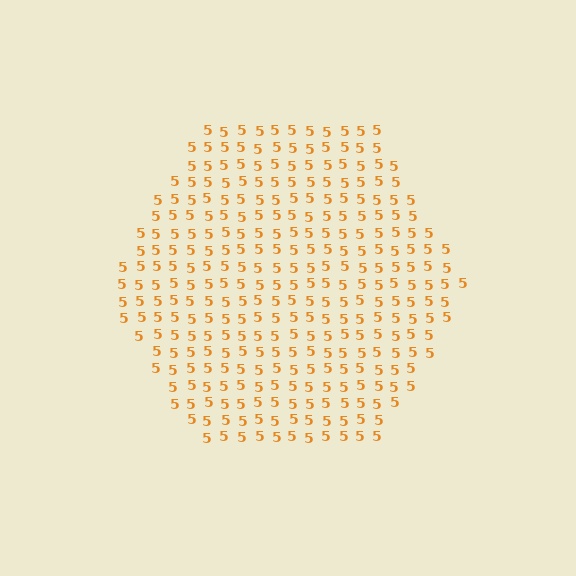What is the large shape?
The large shape is a hexagon.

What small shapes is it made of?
It is made of small digit 5's.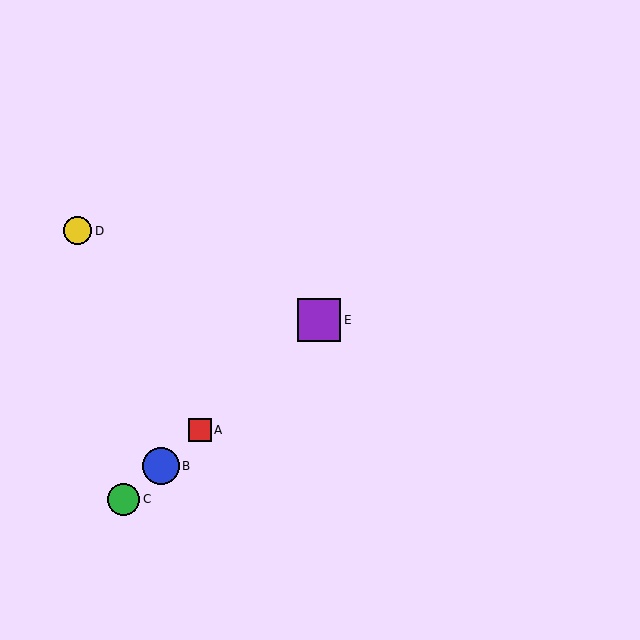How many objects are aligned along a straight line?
4 objects (A, B, C, E) are aligned along a straight line.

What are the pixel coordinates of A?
Object A is at (200, 430).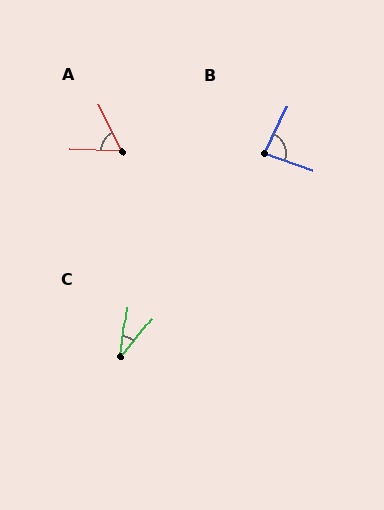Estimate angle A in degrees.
Approximately 62 degrees.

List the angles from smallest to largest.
C (31°), A (62°), B (83°).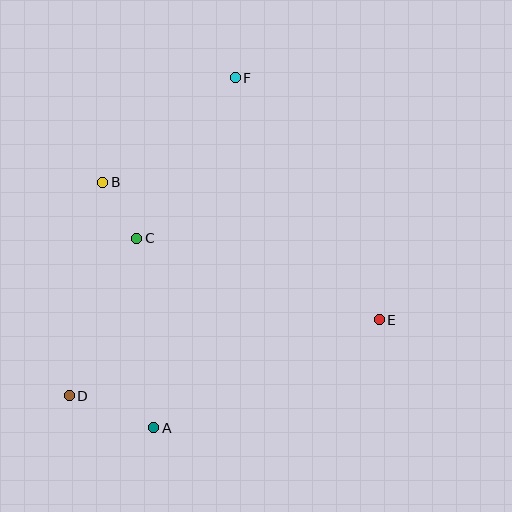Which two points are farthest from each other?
Points A and F are farthest from each other.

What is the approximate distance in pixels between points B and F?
The distance between B and F is approximately 169 pixels.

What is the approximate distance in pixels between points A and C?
The distance between A and C is approximately 190 pixels.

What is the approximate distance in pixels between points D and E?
The distance between D and E is approximately 319 pixels.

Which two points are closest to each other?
Points B and C are closest to each other.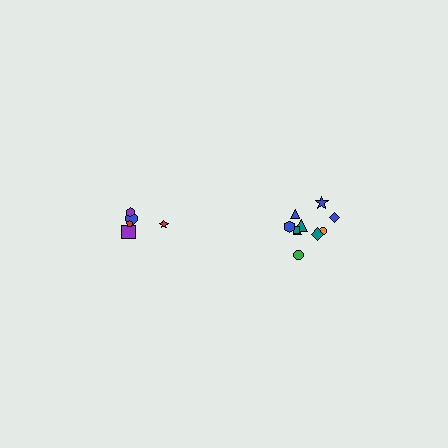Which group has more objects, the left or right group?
The right group.